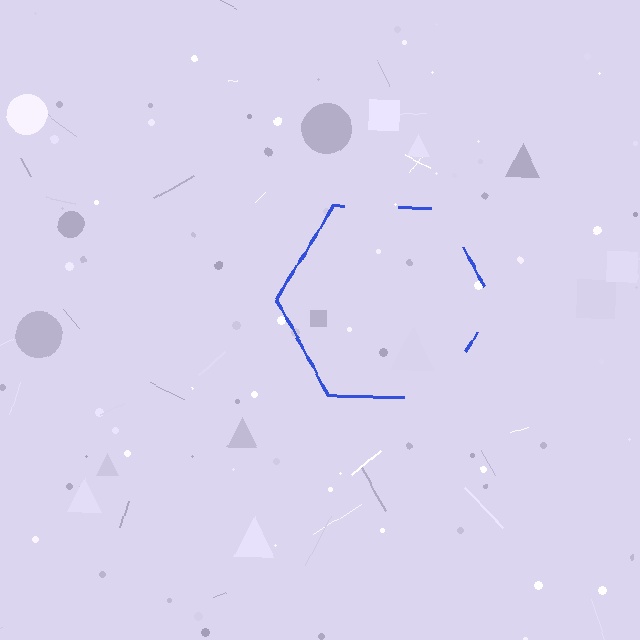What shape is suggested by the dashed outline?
The dashed outline suggests a hexagon.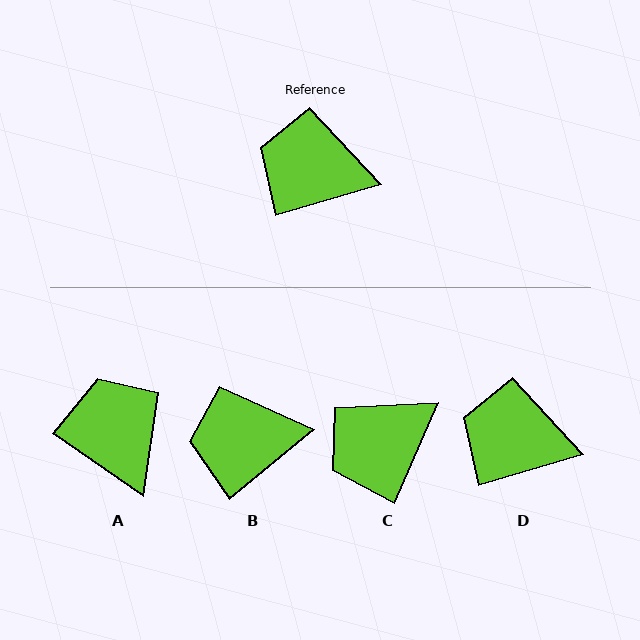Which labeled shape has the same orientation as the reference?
D.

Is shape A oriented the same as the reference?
No, it is off by about 51 degrees.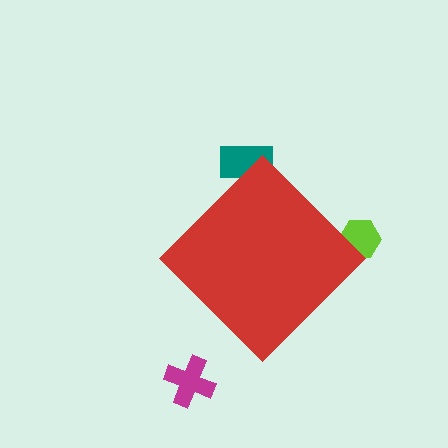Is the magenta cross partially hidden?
No, the magenta cross is fully visible.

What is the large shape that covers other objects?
A red diamond.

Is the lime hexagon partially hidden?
Yes, the lime hexagon is partially hidden behind the red diamond.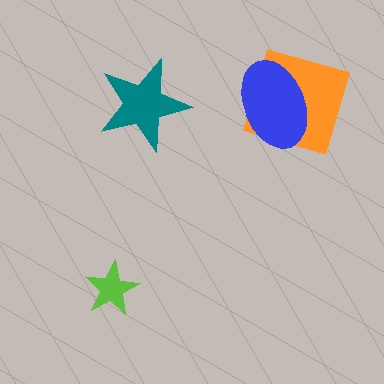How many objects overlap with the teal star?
0 objects overlap with the teal star.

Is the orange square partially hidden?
Yes, it is partially covered by another shape.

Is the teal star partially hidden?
No, no other shape covers it.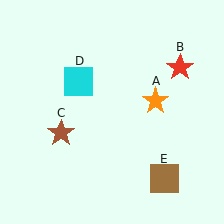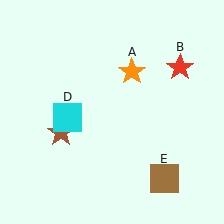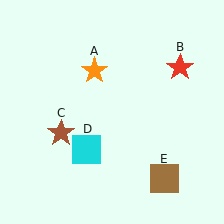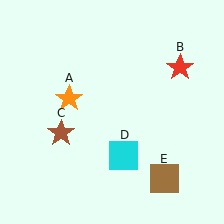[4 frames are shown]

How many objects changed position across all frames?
2 objects changed position: orange star (object A), cyan square (object D).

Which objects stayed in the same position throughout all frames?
Red star (object B) and brown star (object C) and brown square (object E) remained stationary.